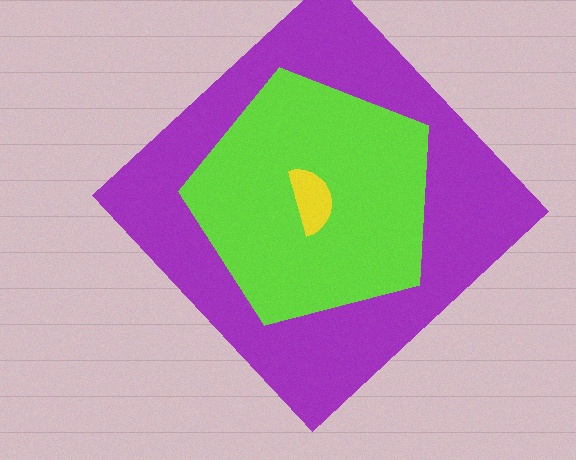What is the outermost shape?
The purple diamond.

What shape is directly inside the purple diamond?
The lime pentagon.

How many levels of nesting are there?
3.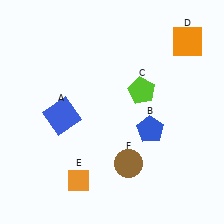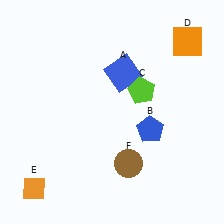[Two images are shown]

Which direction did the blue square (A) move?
The blue square (A) moved right.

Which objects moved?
The objects that moved are: the blue square (A), the orange diamond (E).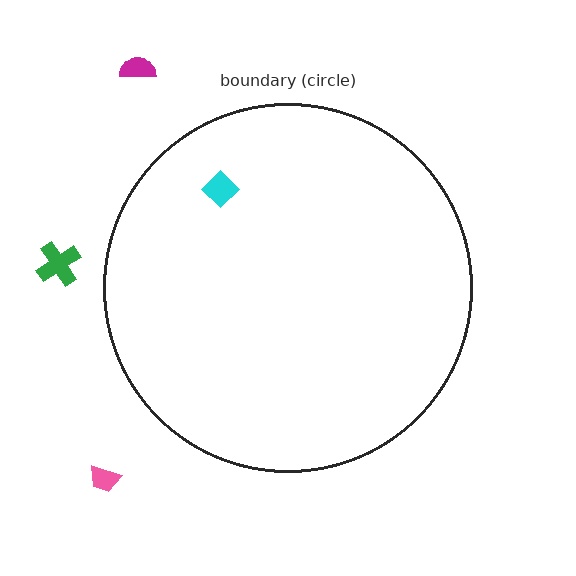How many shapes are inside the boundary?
1 inside, 3 outside.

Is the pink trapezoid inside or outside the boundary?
Outside.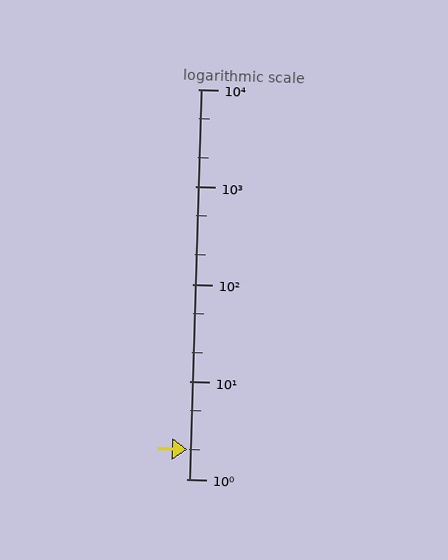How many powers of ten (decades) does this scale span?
The scale spans 4 decades, from 1 to 10000.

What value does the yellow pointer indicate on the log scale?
The pointer indicates approximately 2.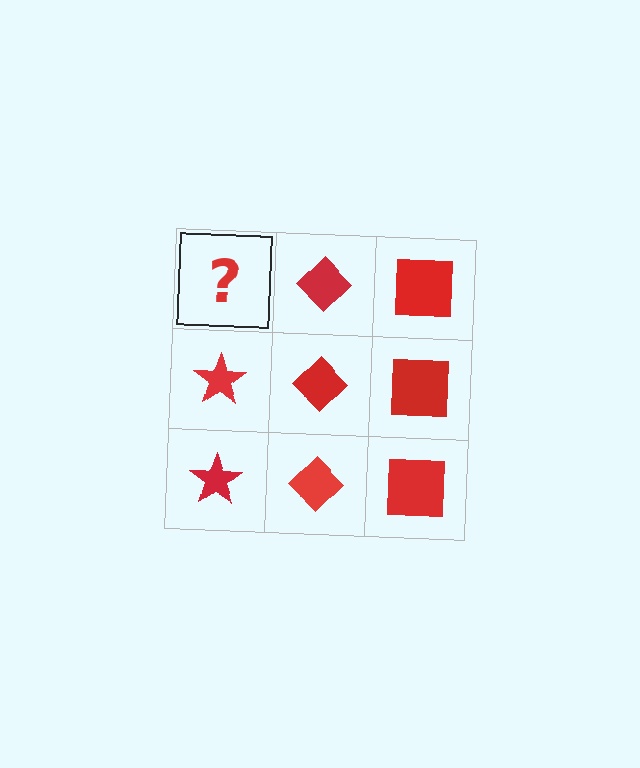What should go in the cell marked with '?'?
The missing cell should contain a red star.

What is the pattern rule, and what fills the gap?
The rule is that each column has a consistent shape. The gap should be filled with a red star.